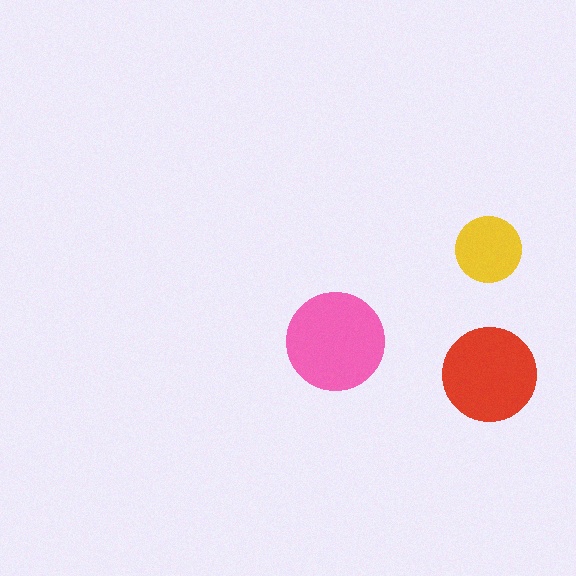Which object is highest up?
The yellow circle is topmost.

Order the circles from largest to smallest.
the pink one, the red one, the yellow one.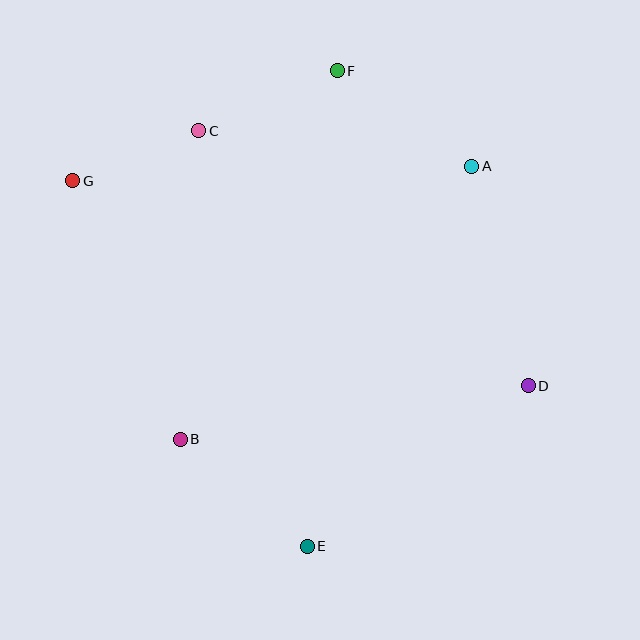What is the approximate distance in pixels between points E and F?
The distance between E and F is approximately 476 pixels.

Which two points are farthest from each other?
Points D and G are farthest from each other.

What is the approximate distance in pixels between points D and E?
The distance between D and E is approximately 273 pixels.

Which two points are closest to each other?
Points C and G are closest to each other.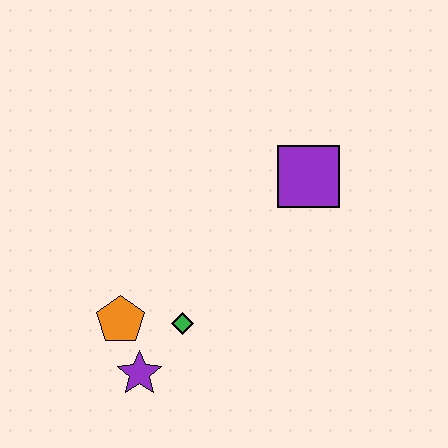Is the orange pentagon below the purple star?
No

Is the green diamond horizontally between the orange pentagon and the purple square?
Yes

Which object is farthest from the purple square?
The purple star is farthest from the purple square.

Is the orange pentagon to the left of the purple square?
Yes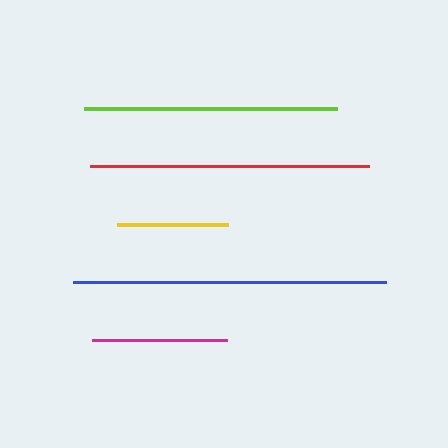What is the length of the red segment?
The red segment is approximately 279 pixels long.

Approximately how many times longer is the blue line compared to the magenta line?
The blue line is approximately 2.3 times the length of the magenta line.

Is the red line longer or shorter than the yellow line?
The red line is longer than the yellow line.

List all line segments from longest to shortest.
From longest to shortest: blue, red, lime, magenta, yellow.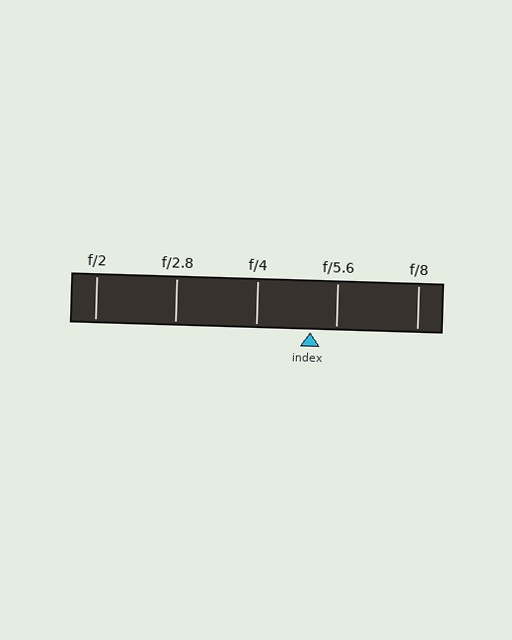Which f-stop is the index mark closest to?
The index mark is closest to f/5.6.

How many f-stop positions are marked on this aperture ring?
There are 5 f-stop positions marked.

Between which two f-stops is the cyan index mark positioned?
The index mark is between f/4 and f/5.6.